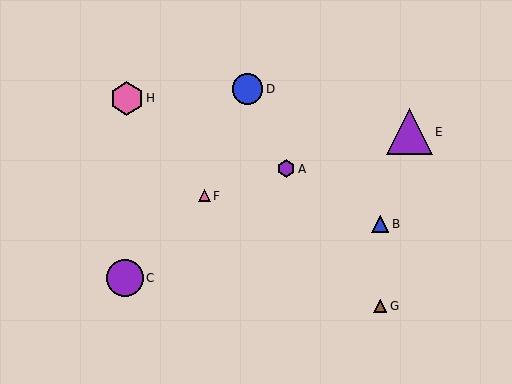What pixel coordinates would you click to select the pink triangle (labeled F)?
Click at (204, 196) to select the pink triangle F.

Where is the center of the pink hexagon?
The center of the pink hexagon is at (127, 98).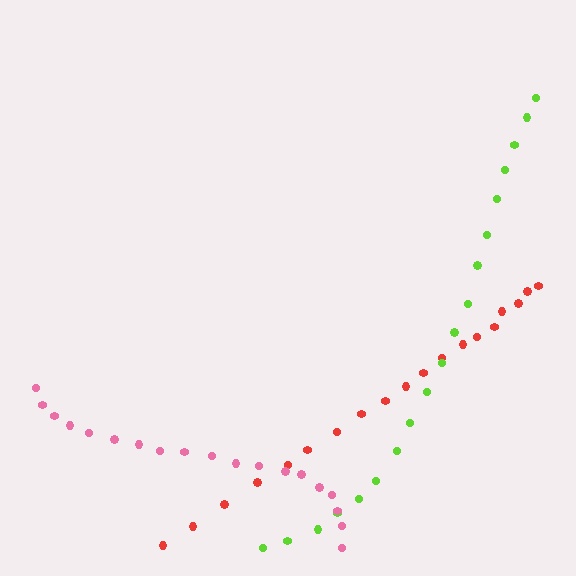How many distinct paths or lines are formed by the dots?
There are 3 distinct paths.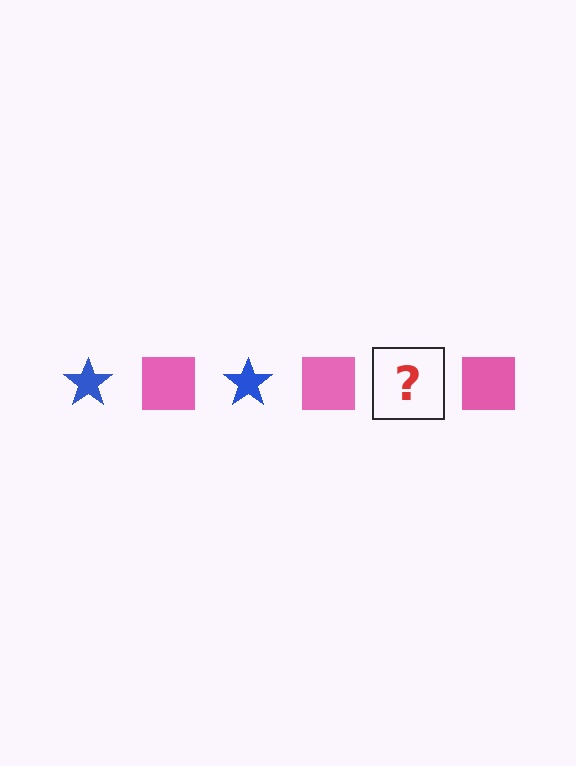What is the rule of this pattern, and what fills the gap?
The rule is that the pattern alternates between blue star and pink square. The gap should be filled with a blue star.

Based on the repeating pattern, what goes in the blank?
The blank should be a blue star.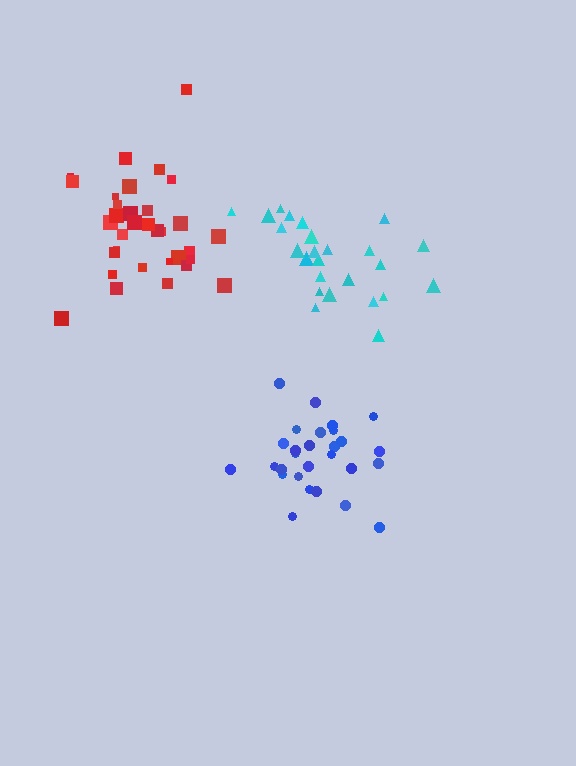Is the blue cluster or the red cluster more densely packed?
Blue.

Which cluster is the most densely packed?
Blue.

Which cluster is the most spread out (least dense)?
Cyan.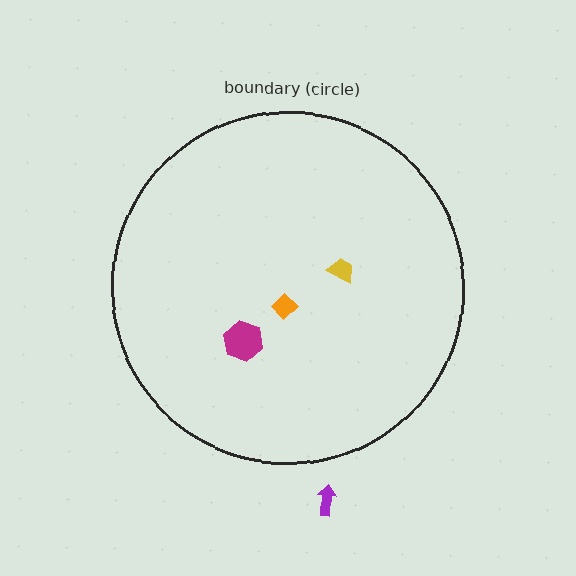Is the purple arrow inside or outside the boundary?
Outside.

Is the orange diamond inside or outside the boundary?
Inside.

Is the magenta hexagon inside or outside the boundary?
Inside.